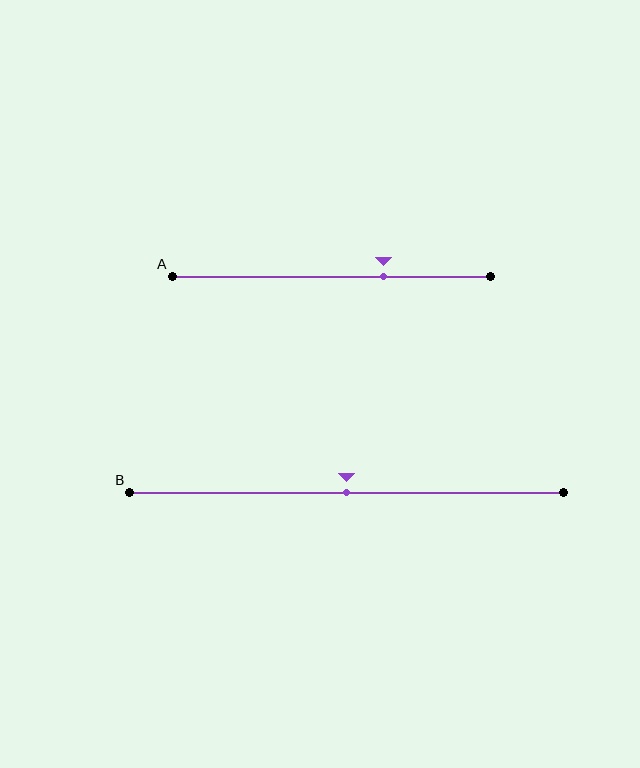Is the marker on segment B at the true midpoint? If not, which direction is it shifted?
Yes, the marker on segment B is at the true midpoint.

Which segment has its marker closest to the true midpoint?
Segment B has its marker closest to the true midpoint.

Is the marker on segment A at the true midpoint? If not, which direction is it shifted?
No, the marker on segment A is shifted to the right by about 16% of the segment length.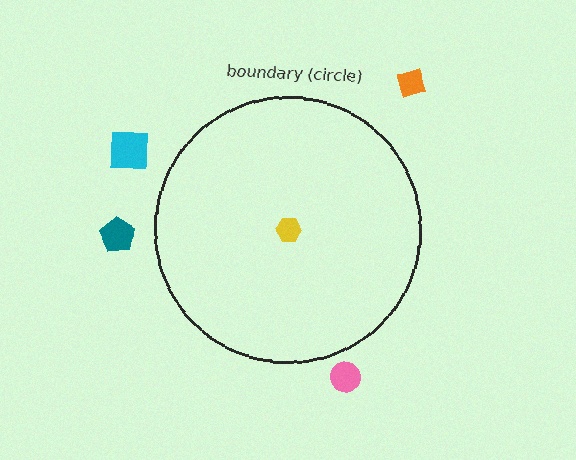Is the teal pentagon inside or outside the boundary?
Outside.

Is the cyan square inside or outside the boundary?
Outside.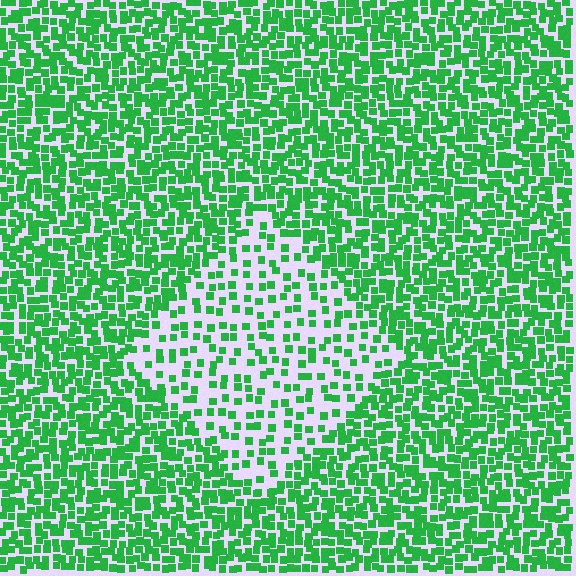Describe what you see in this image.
The image contains small green elements arranged at two different densities. A diamond-shaped region is visible where the elements are less densely packed than the surrounding area.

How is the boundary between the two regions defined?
The boundary is defined by a change in element density (approximately 2.3x ratio). All elements are the same color, size, and shape.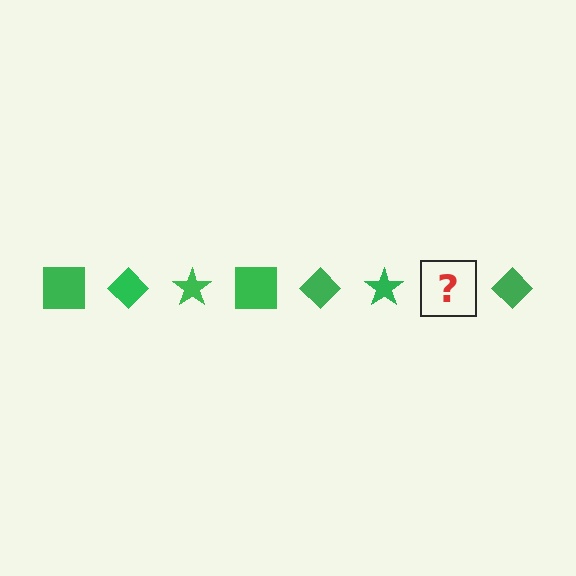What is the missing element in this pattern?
The missing element is a green square.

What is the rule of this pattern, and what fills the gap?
The rule is that the pattern cycles through square, diamond, star shapes in green. The gap should be filled with a green square.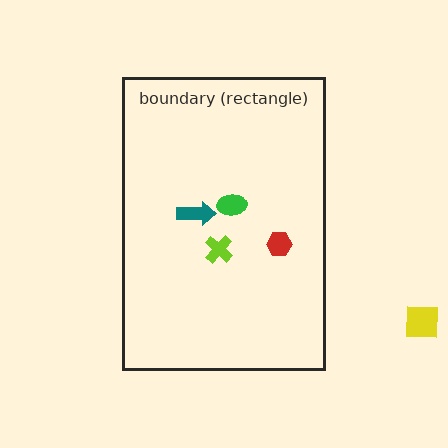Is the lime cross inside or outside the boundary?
Inside.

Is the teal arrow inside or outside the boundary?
Inside.